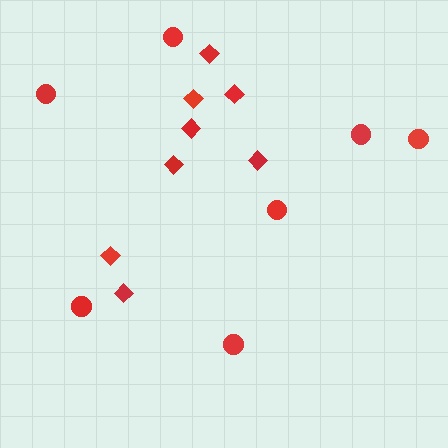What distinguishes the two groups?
There are 2 groups: one group of diamonds (8) and one group of circles (7).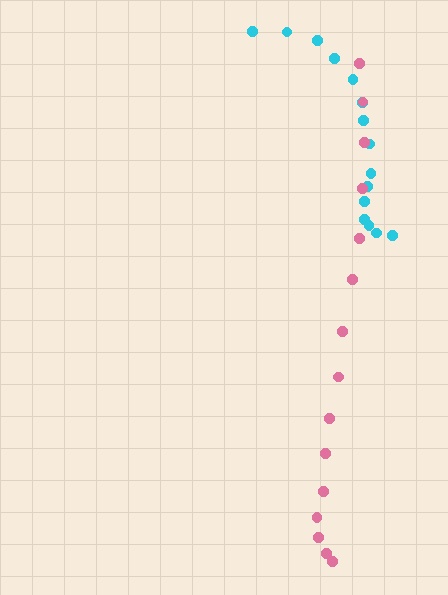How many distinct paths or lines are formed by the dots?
There are 2 distinct paths.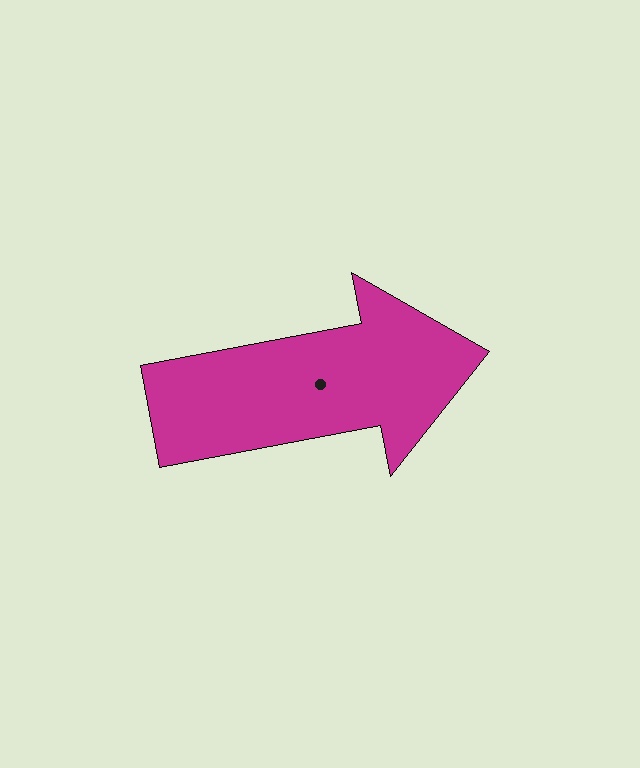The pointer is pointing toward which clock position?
Roughly 3 o'clock.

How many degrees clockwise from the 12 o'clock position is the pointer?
Approximately 79 degrees.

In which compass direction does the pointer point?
East.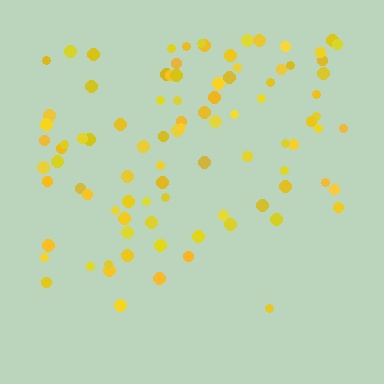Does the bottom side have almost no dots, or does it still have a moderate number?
Still a moderate number, just noticeably fewer than the top.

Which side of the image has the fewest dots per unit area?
The bottom.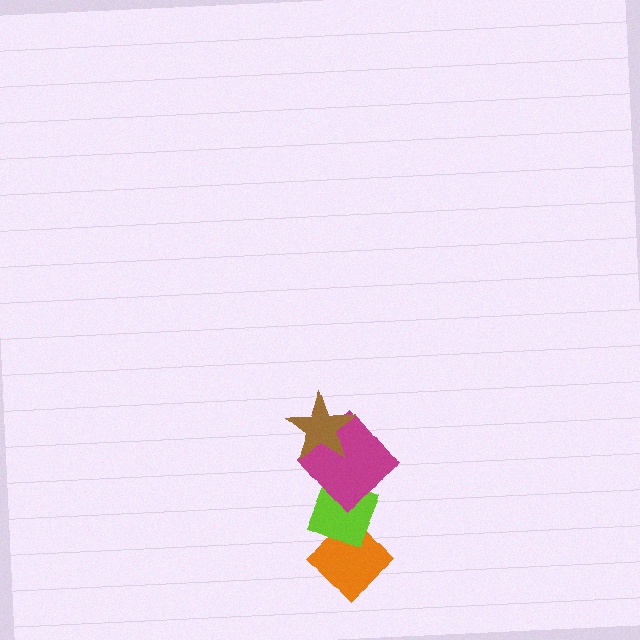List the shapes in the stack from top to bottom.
From top to bottom: the brown star, the magenta diamond, the lime diamond, the orange diamond.